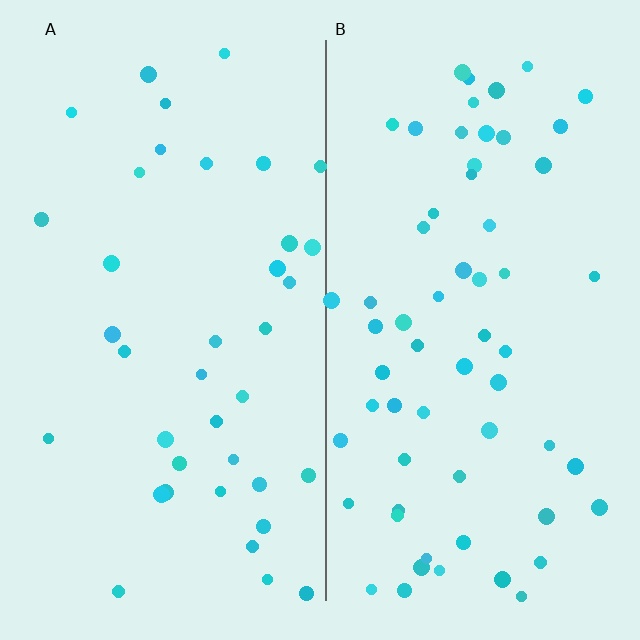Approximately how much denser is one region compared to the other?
Approximately 1.6× — region B over region A.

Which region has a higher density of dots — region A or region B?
B (the right).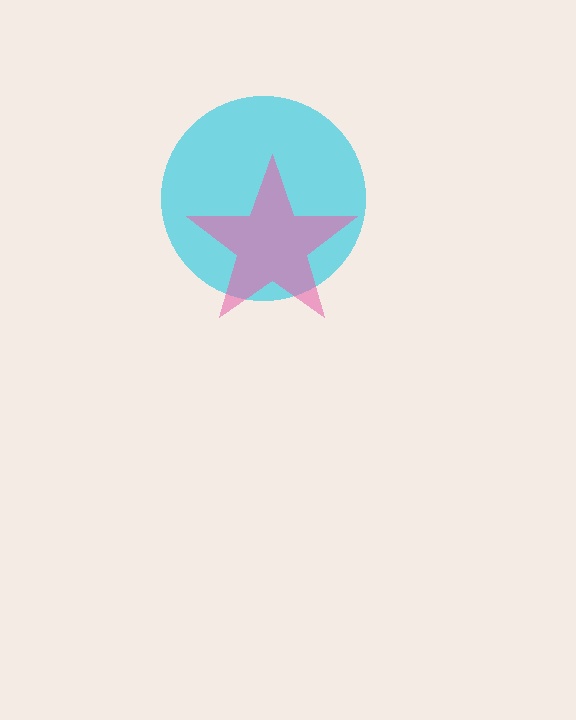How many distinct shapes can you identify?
There are 2 distinct shapes: a cyan circle, a pink star.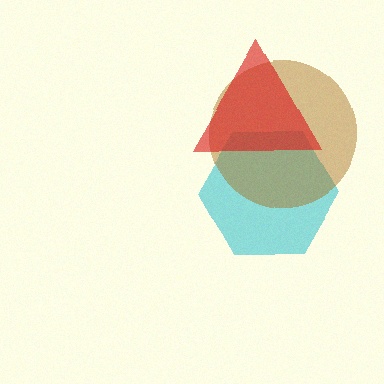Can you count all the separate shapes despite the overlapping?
Yes, there are 3 separate shapes.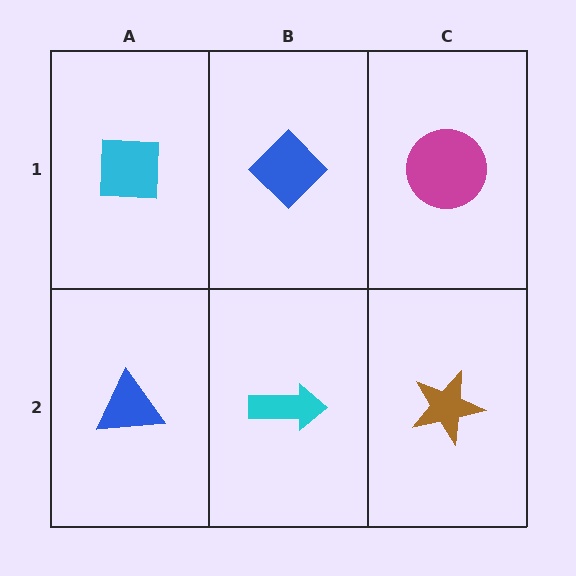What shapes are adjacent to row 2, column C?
A magenta circle (row 1, column C), a cyan arrow (row 2, column B).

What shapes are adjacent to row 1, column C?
A brown star (row 2, column C), a blue diamond (row 1, column B).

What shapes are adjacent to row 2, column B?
A blue diamond (row 1, column B), a blue triangle (row 2, column A), a brown star (row 2, column C).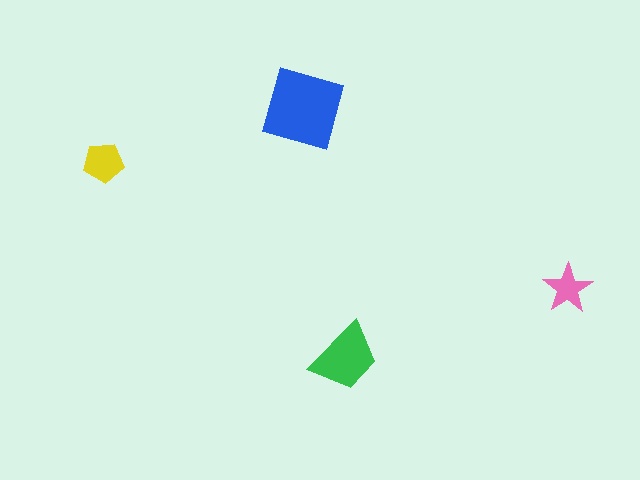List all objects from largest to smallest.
The blue diamond, the green trapezoid, the yellow pentagon, the pink star.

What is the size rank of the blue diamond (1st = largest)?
1st.